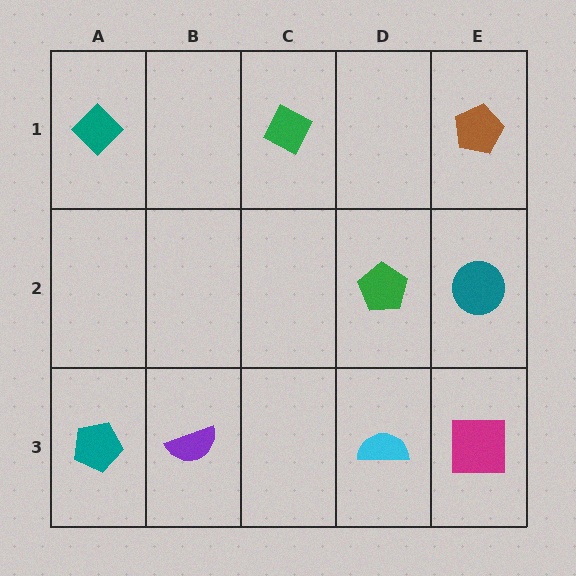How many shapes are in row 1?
3 shapes.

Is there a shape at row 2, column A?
No, that cell is empty.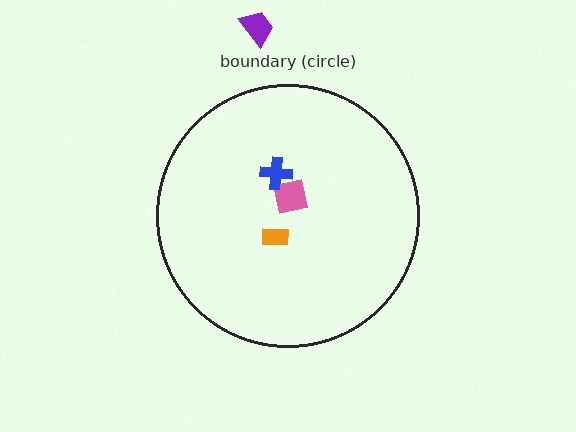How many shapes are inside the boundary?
3 inside, 1 outside.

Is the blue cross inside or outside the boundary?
Inside.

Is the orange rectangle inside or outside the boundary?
Inside.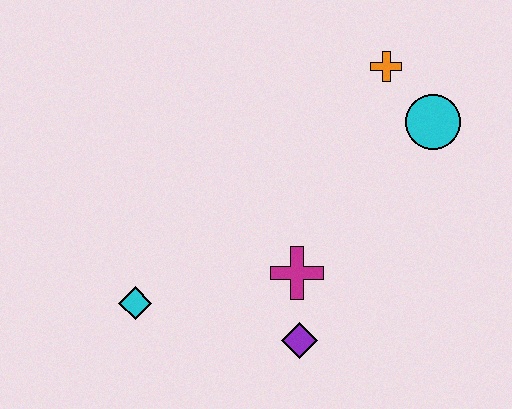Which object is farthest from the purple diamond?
The orange cross is farthest from the purple diamond.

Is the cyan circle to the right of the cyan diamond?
Yes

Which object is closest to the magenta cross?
The purple diamond is closest to the magenta cross.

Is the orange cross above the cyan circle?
Yes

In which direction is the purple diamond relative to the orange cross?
The purple diamond is below the orange cross.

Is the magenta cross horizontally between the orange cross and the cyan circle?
No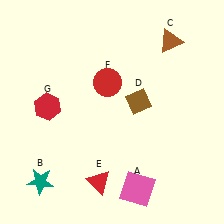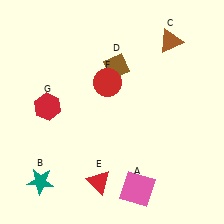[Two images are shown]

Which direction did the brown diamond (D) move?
The brown diamond (D) moved up.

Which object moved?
The brown diamond (D) moved up.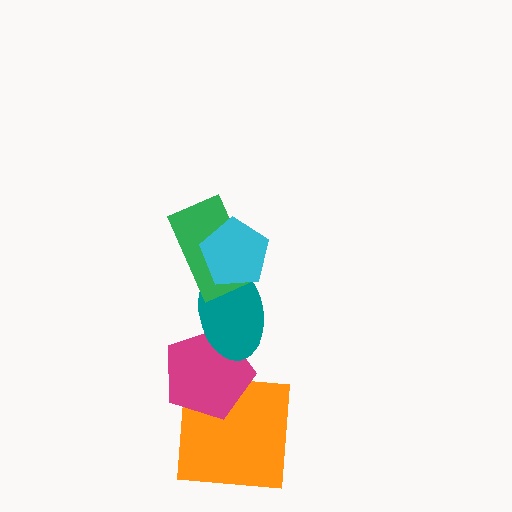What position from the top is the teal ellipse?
The teal ellipse is 3rd from the top.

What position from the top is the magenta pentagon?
The magenta pentagon is 4th from the top.